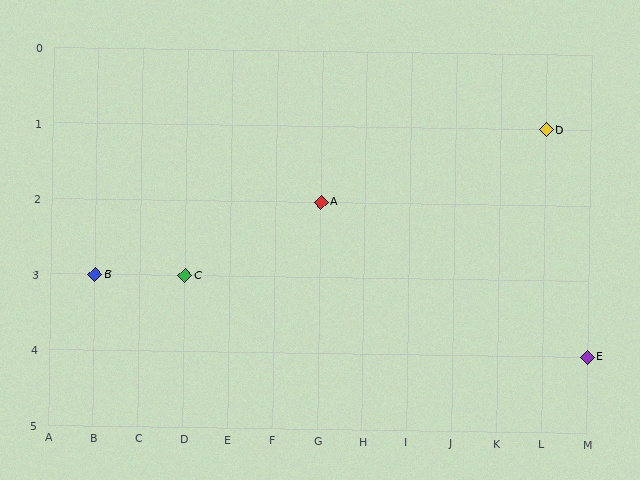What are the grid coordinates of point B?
Point B is at grid coordinates (B, 3).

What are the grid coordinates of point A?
Point A is at grid coordinates (G, 2).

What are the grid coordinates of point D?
Point D is at grid coordinates (L, 1).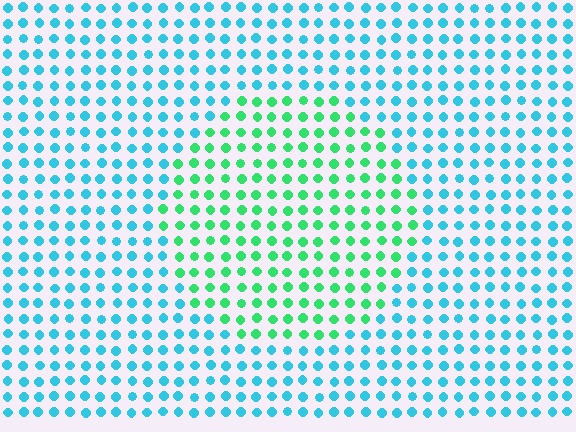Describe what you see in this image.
The image is filled with small cyan elements in a uniform arrangement. A circle-shaped region is visible where the elements are tinted to a slightly different hue, forming a subtle color boundary.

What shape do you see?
I see a circle.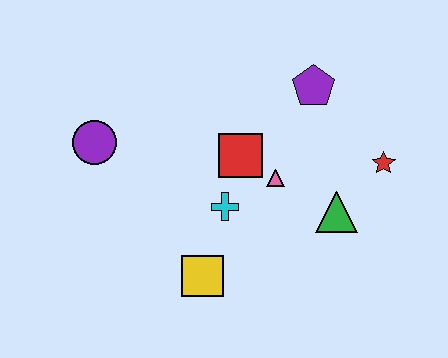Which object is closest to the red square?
The pink triangle is closest to the red square.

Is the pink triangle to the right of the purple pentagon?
No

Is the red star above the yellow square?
Yes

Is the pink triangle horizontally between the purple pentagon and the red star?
No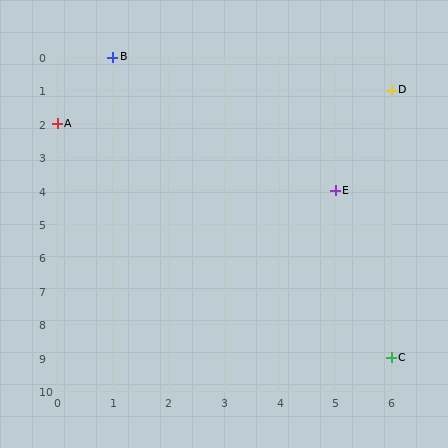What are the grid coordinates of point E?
Point E is at grid coordinates (5, 4).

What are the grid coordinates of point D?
Point D is at grid coordinates (6, 1).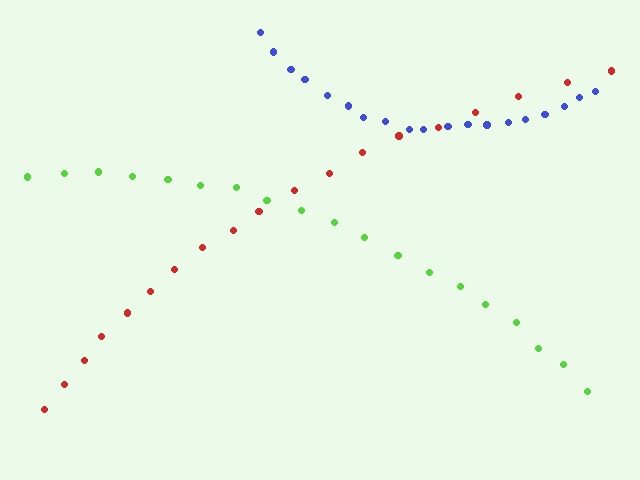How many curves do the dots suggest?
There are 3 distinct paths.